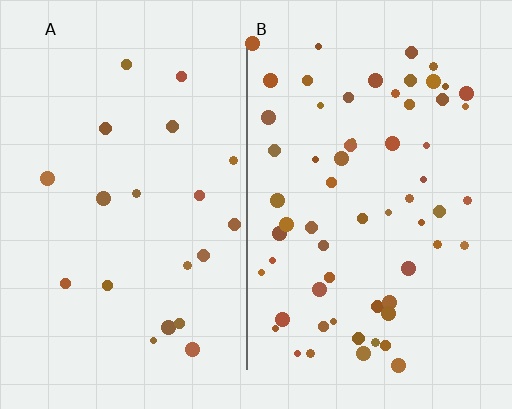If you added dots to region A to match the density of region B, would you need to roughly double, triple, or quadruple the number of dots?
Approximately triple.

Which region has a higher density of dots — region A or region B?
B (the right).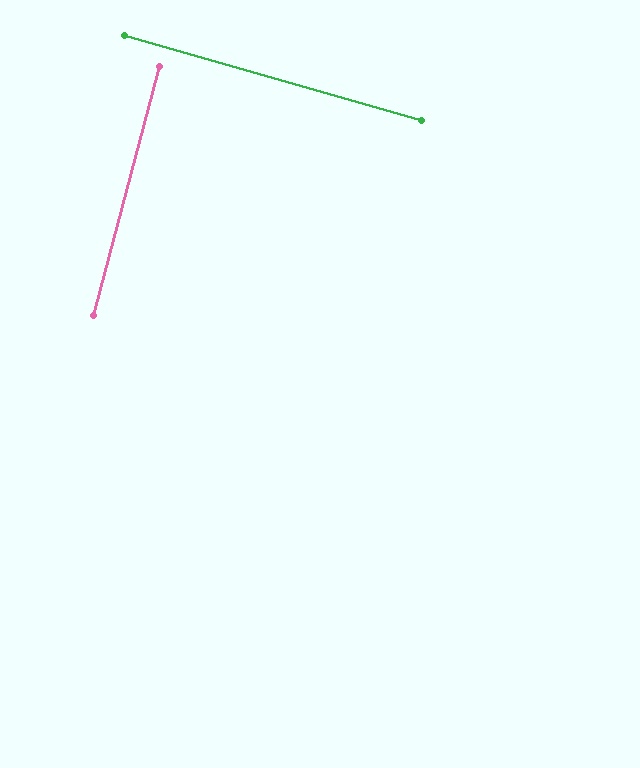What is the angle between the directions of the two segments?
Approximately 89 degrees.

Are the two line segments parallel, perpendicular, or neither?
Perpendicular — they meet at approximately 89°.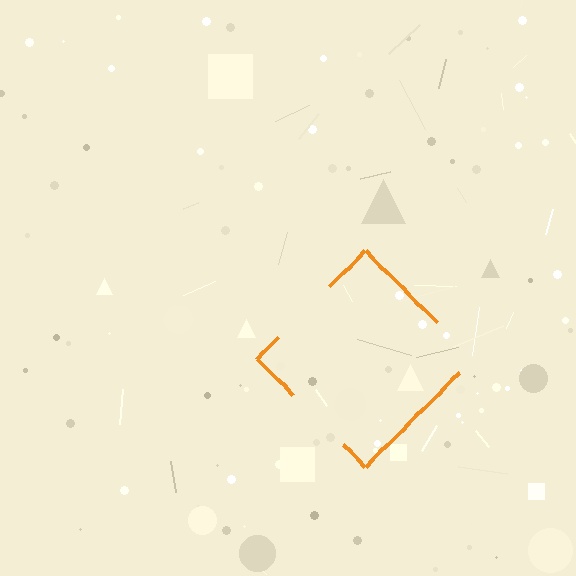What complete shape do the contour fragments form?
The contour fragments form a diamond.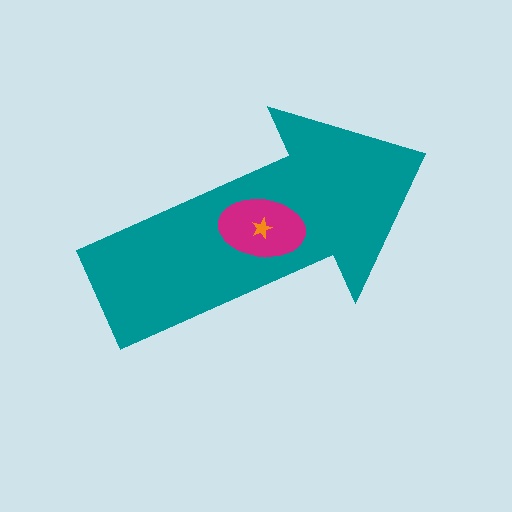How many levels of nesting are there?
3.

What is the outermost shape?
The teal arrow.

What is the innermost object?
The orange star.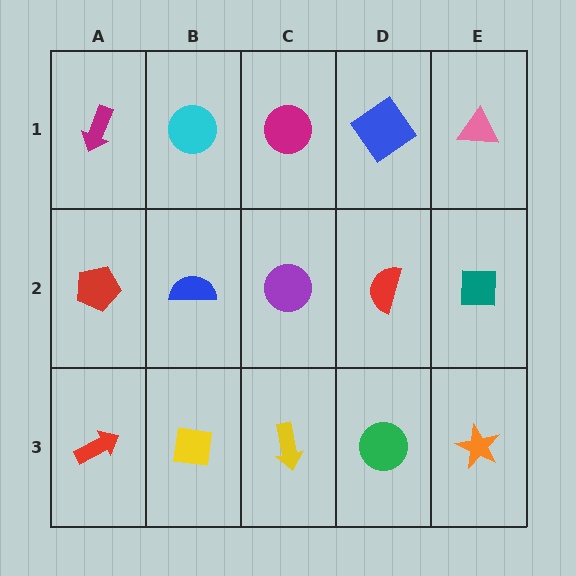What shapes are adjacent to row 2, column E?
A pink triangle (row 1, column E), an orange star (row 3, column E), a red semicircle (row 2, column D).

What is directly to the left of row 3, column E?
A green circle.